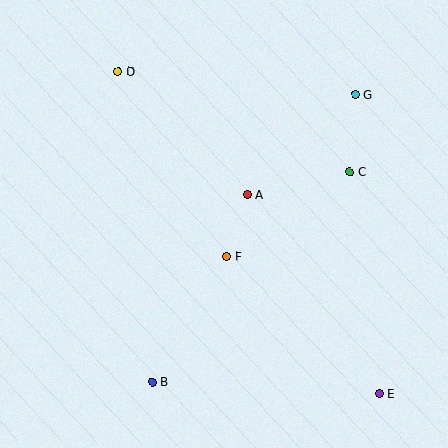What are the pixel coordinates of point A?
Point A is at (247, 195).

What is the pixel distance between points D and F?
The distance between D and F is 214 pixels.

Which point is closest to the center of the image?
Point F at (227, 256) is closest to the center.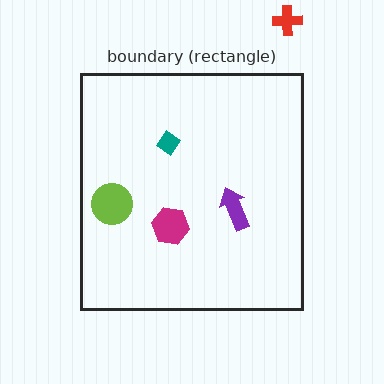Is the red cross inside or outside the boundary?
Outside.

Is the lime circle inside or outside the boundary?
Inside.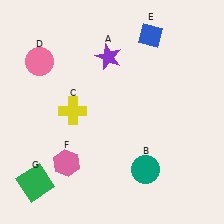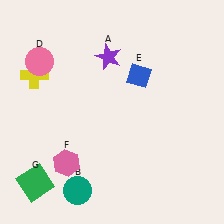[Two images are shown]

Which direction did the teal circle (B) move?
The teal circle (B) moved left.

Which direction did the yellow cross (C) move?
The yellow cross (C) moved left.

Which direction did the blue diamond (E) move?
The blue diamond (E) moved down.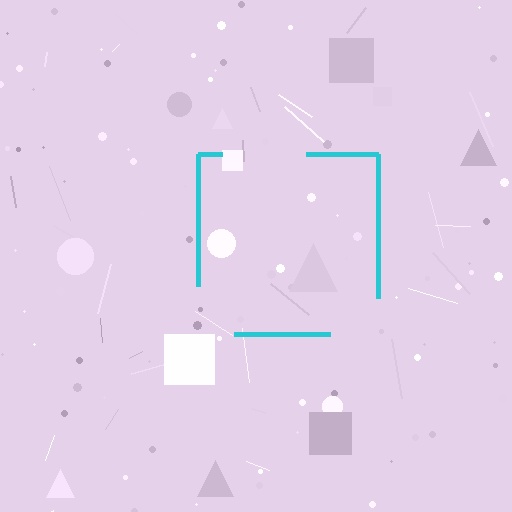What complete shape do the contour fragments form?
The contour fragments form a square.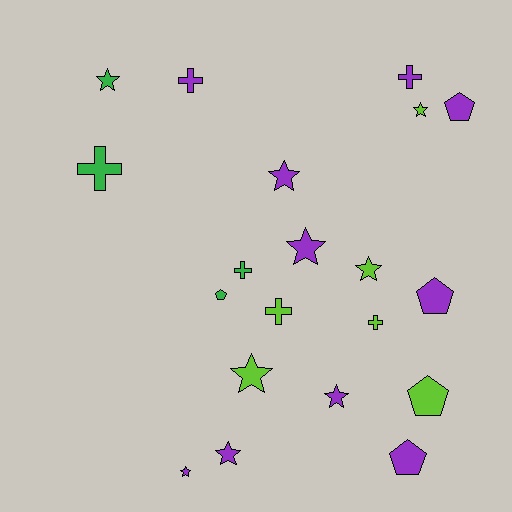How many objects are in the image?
There are 20 objects.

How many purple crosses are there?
There are 2 purple crosses.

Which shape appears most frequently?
Star, with 9 objects.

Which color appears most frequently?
Purple, with 10 objects.